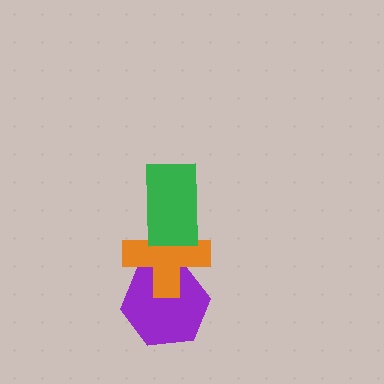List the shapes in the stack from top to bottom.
From top to bottom: the green rectangle, the orange cross, the purple hexagon.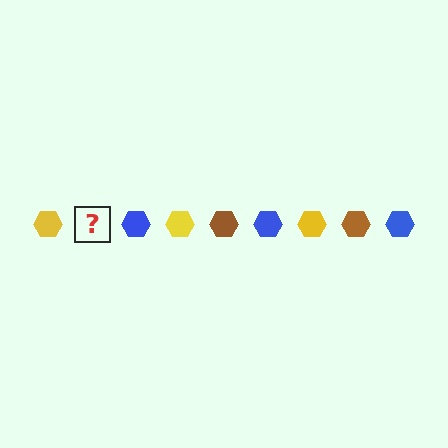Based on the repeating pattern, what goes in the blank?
The blank should be a brown hexagon.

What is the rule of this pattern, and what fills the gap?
The rule is that the pattern cycles through yellow, brown, blue hexagons. The gap should be filled with a brown hexagon.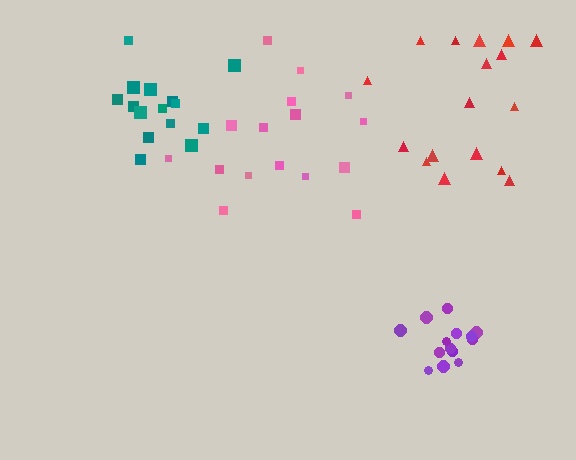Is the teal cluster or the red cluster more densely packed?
Teal.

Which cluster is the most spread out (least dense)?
Pink.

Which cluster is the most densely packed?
Purple.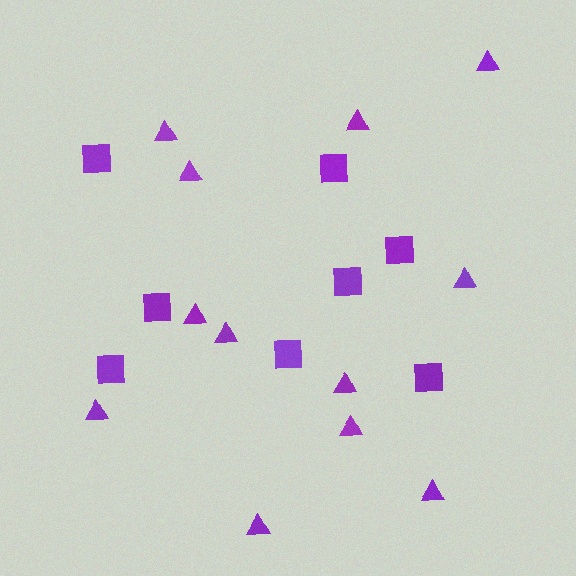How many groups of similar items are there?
There are 2 groups: one group of triangles (12) and one group of squares (8).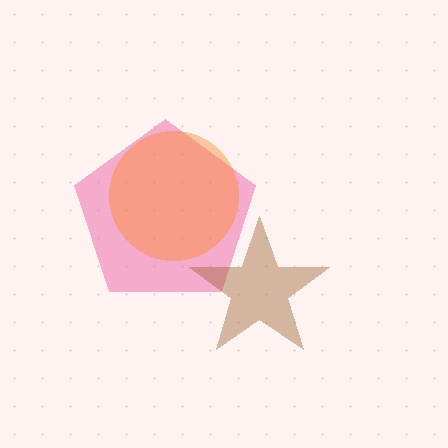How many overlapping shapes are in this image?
There are 3 overlapping shapes in the image.